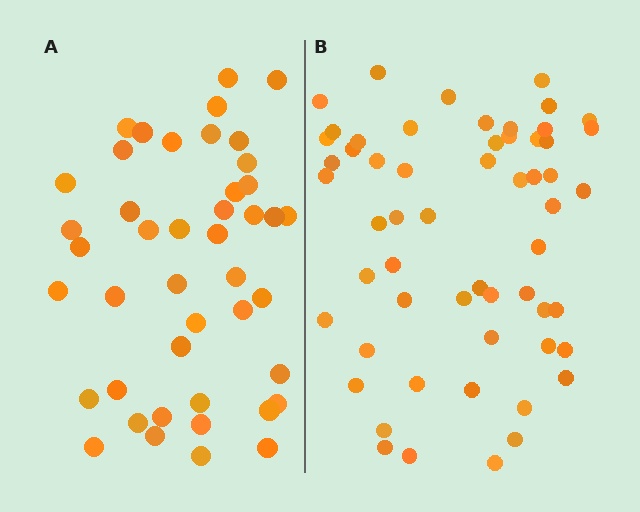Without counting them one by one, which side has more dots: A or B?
Region B (the right region) has more dots.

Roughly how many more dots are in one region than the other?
Region B has approximately 15 more dots than region A.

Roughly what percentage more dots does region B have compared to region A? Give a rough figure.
About 30% more.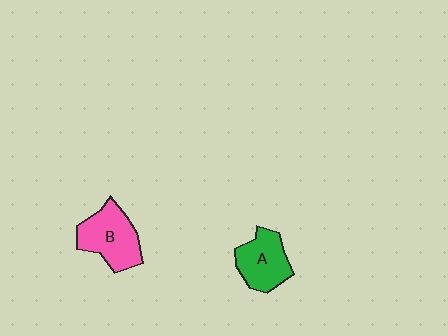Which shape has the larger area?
Shape B (pink).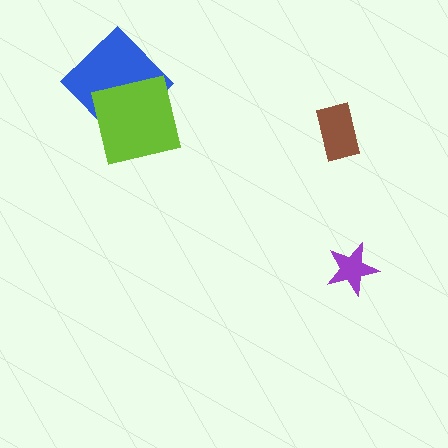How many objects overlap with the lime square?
1 object overlaps with the lime square.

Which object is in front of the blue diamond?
The lime square is in front of the blue diamond.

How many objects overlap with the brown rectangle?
0 objects overlap with the brown rectangle.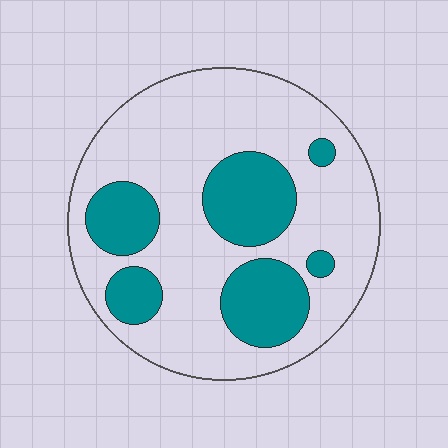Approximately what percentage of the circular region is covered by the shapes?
Approximately 30%.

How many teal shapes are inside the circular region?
6.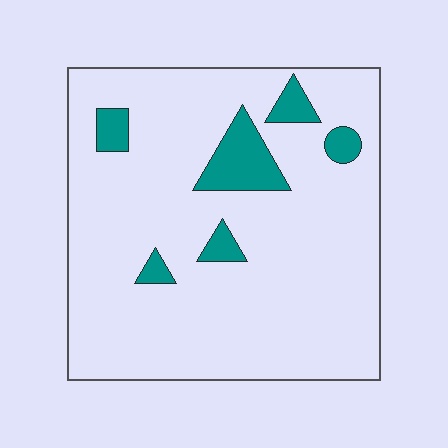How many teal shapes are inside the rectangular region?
6.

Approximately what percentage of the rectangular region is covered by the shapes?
Approximately 10%.